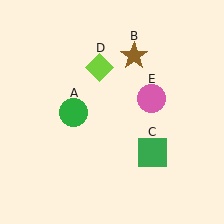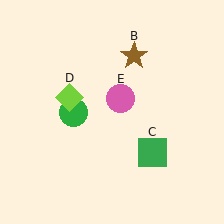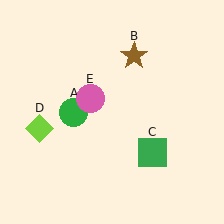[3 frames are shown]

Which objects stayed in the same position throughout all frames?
Green circle (object A) and brown star (object B) and green square (object C) remained stationary.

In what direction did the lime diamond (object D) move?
The lime diamond (object D) moved down and to the left.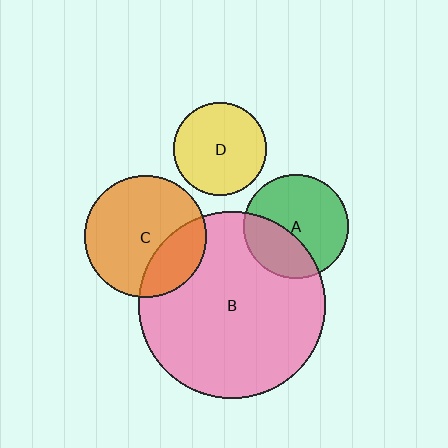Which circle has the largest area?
Circle B (pink).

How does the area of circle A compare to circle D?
Approximately 1.3 times.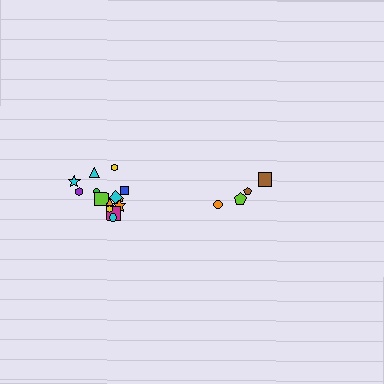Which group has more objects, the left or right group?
The left group.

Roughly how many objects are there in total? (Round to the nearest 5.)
Roughly 20 objects in total.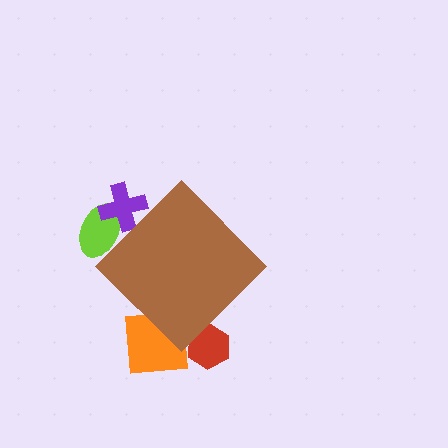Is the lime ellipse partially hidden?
Yes, the lime ellipse is partially hidden behind the brown diamond.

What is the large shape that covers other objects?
A brown diamond.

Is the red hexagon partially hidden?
Yes, the red hexagon is partially hidden behind the brown diamond.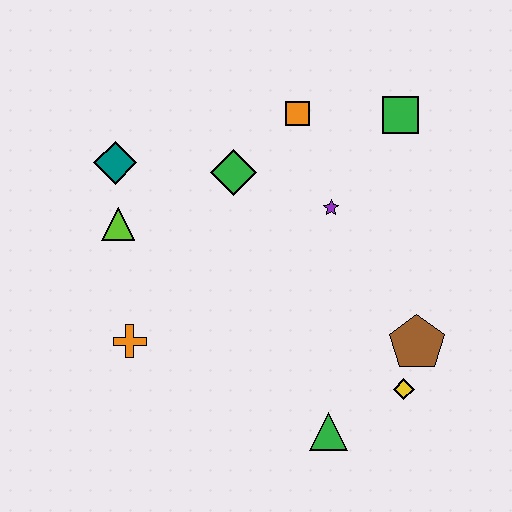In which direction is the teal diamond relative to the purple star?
The teal diamond is to the left of the purple star.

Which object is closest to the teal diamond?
The lime triangle is closest to the teal diamond.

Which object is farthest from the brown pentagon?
The teal diamond is farthest from the brown pentagon.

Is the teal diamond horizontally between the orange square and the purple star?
No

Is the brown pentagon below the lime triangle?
Yes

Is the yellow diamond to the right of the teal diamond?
Yes